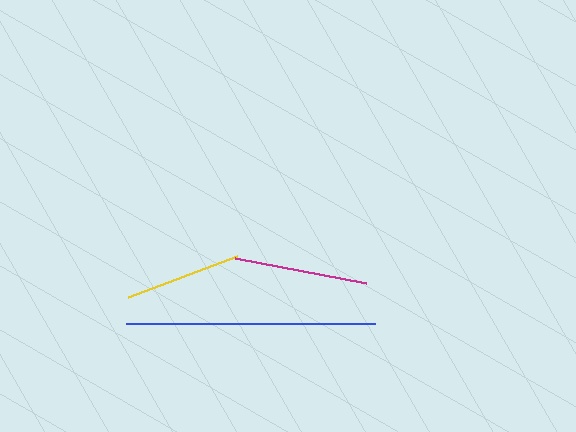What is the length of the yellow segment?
The yellow segment is approximately 116 pixels long.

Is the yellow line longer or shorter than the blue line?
The blue line is longer than the yellow line.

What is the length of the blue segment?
The blue segment is approximately 248 pixels long.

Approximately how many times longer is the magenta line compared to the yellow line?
The magenta line is approximately 1.1 times the length of the yellow line.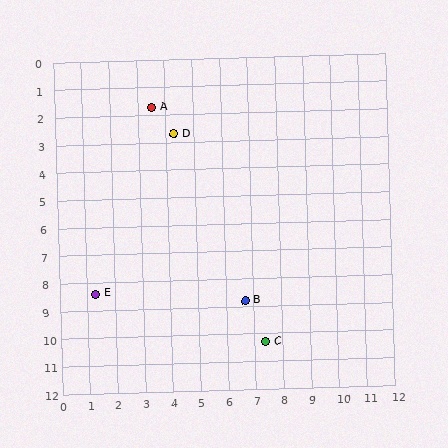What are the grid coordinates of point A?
Point A is at approximately (3.5, 1.7).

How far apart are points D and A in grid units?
Points D and A are about 1.3 grid units apart.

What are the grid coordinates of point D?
Point D is at approximately (4.3, 2.7).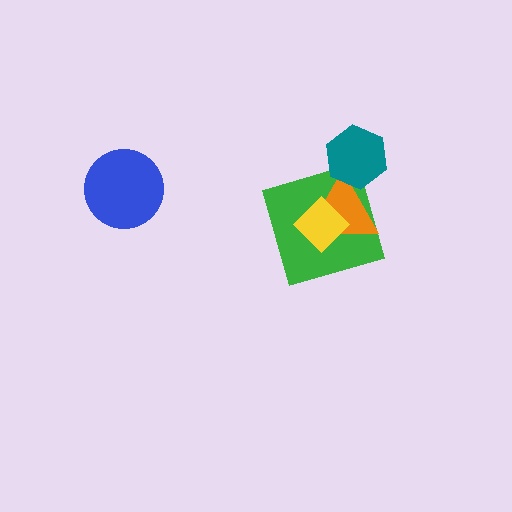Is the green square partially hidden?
Yes, it is partially covered by another shape.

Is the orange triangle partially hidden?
Yes, it is partially covered by another shape.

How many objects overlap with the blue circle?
0 objects overlap with the blue circle.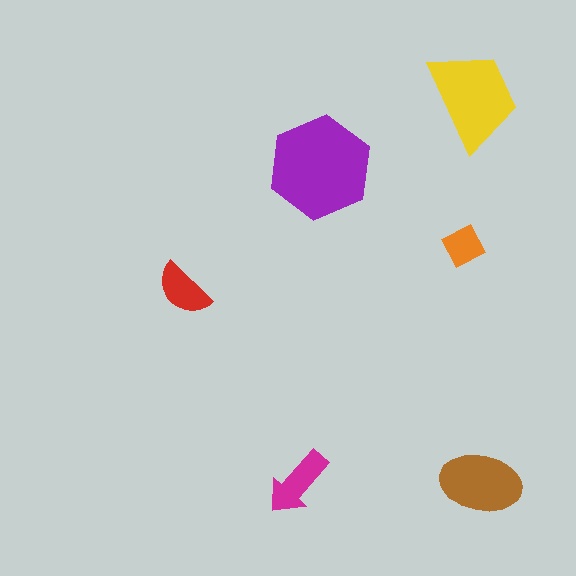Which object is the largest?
The purple hexagon.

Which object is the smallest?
The orange square.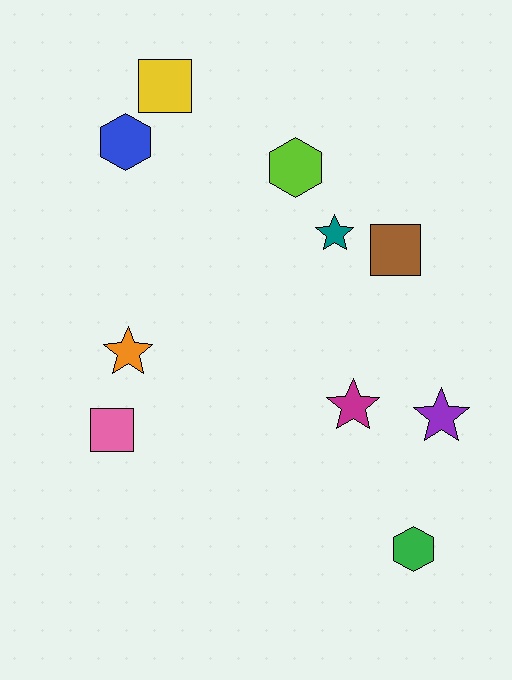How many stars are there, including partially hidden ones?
There are 4 stars.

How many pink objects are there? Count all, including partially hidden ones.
There is 1 pink object.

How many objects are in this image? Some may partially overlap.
There are 10 objects.